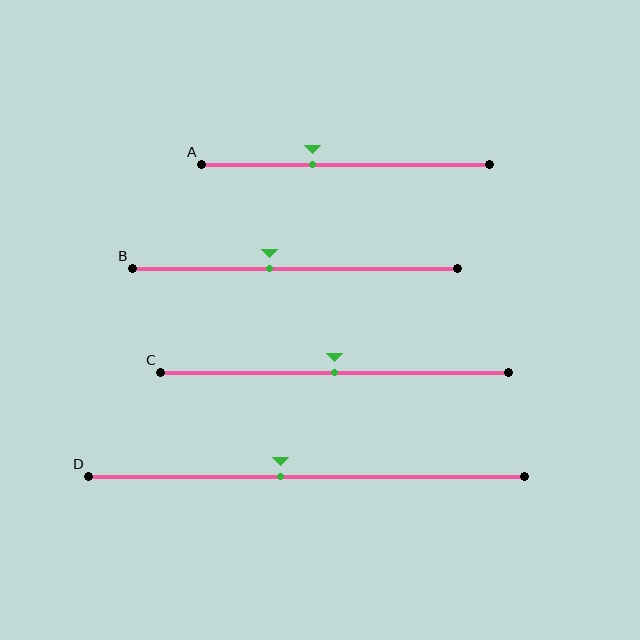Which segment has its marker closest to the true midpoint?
Segment C has its marker closest to the true midpoint.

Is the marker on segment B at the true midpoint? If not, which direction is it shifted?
No, the marker on segment B is shifted to the left by about 8% of the segment length.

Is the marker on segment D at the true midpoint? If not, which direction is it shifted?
No, the marker on segment D is shifted to the left by about 6% of the segment length.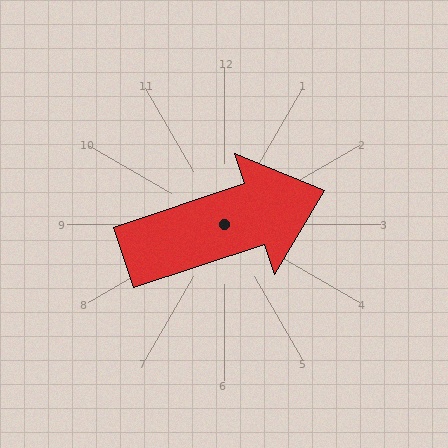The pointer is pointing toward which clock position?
Roughly 2 o'clock.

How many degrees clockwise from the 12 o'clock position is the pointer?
Approximately 72 degrees.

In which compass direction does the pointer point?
East.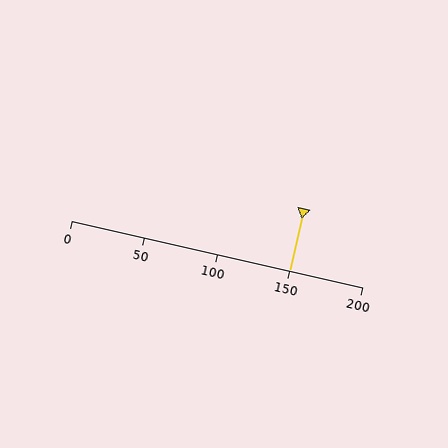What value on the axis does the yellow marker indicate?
The marker indicates approximately 150.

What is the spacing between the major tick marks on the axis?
The major ticks are spaced 50 apart.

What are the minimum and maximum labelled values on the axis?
The axis runs from 0 to 200.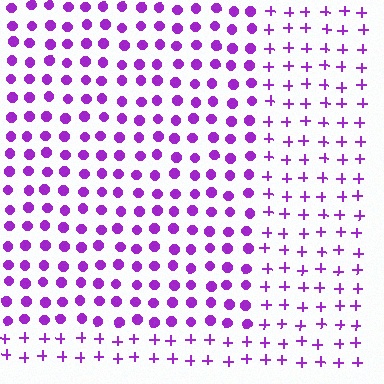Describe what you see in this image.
The image is filled with small purple elements arranged in a uniform grid. A rectangle-shaped region contains circles, while the surrounding area contains plus signs. The boundary is defined purely by the change in element shape.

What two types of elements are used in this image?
The image uses circles inside the rectangle region and plus signs outside it.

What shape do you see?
I see a rectangle.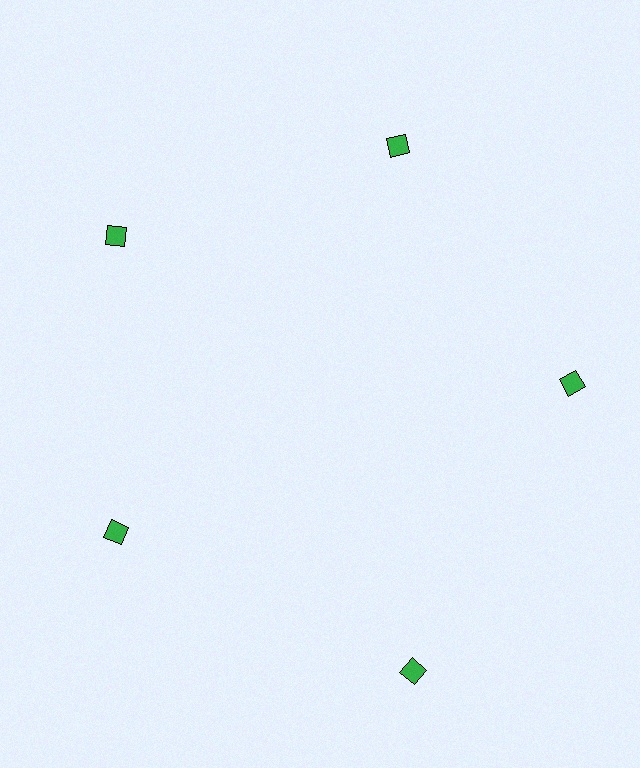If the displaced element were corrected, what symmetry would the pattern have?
It would have 5-fold rotational symmetry — the pattern would map onto itself every 72 degrees.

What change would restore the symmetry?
The symmetry would be restored by moving it inward, back onto the ring so that all 5 diamonds sit at equal angles and equal distance from the center.